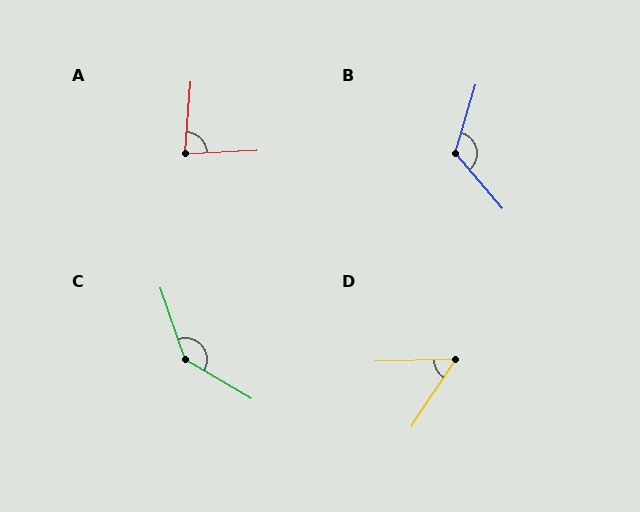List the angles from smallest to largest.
D (55°), A (82°), B (123°), C (139°).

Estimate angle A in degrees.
Approximately 82 degrees.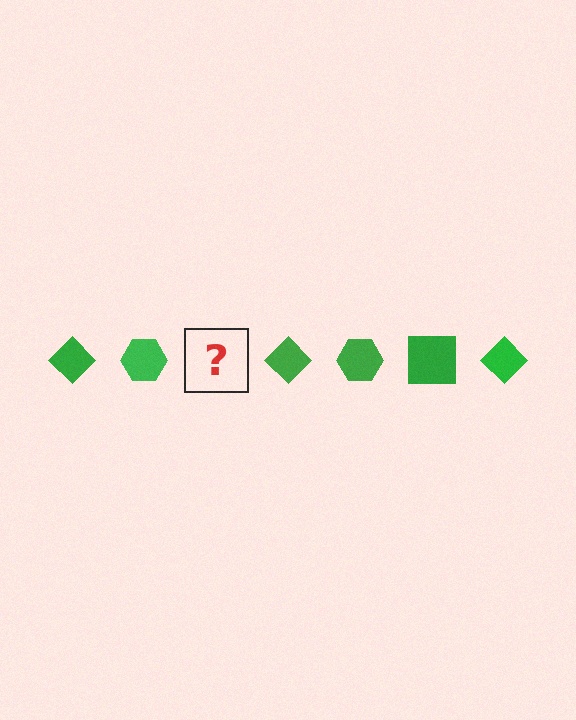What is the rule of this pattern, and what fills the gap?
The rule is that the pattern cycles through diamond, hexagon, square shapes in green. The gap should be filled with a green square.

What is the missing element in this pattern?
The missing element is a green square.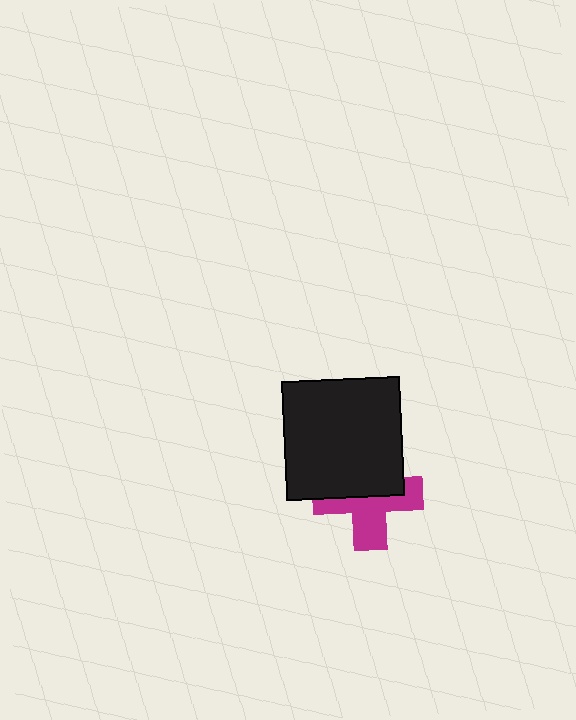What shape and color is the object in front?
The object in front is a black square.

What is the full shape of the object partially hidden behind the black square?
The partially hidden object is a magenta cross.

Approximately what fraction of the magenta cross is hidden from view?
Roughly 50% of the magenta cross is hidden behind the black square.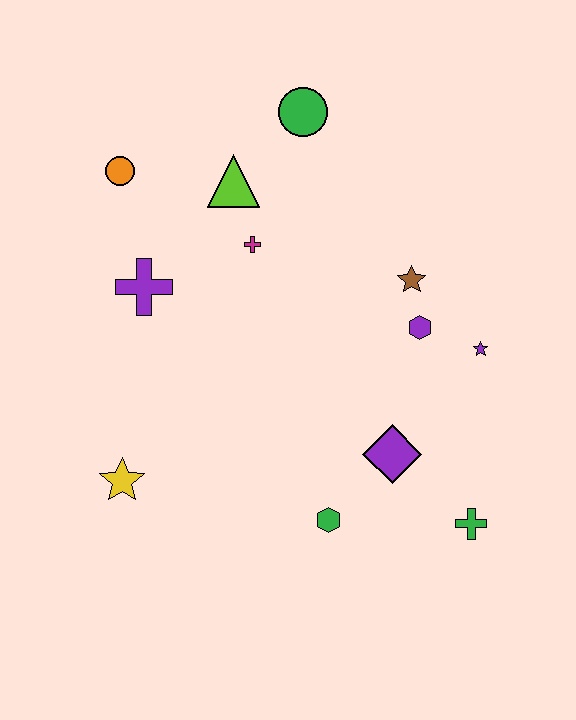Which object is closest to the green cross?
The purple diamond is closest to the green cross.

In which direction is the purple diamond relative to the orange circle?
The purple diamond is below the orange circle.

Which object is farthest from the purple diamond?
The orange circle is farthest from the purple diamond.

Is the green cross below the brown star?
Yes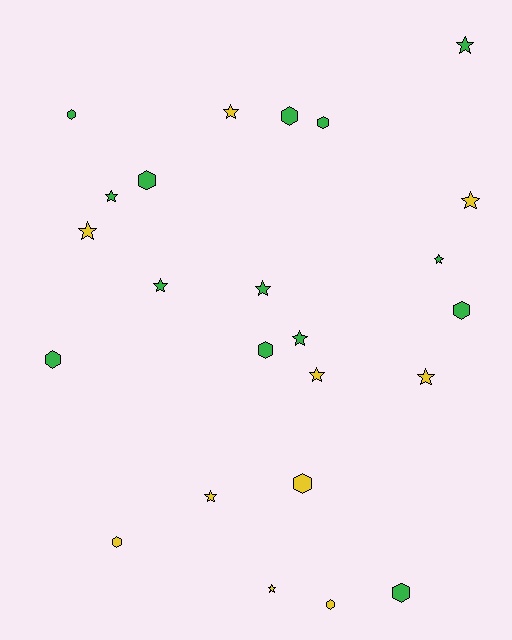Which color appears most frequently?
Green, with 14 objects.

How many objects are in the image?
There are 24 objects.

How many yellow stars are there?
There are 7 yellow stars.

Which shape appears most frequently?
Star, with 13 objects.